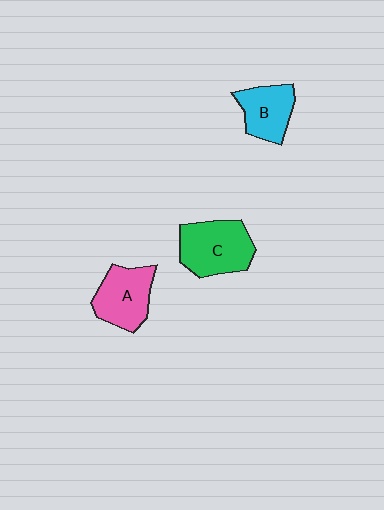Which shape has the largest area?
Shape C (green).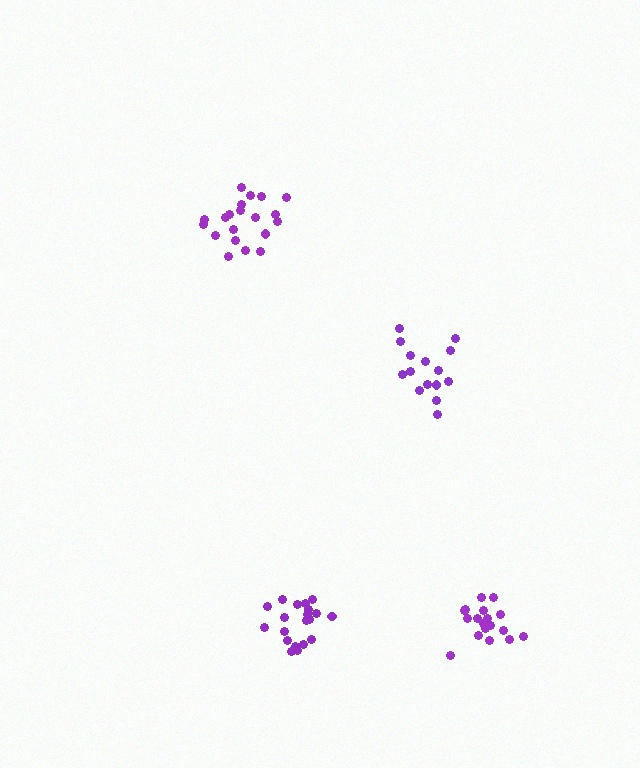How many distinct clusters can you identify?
There are 4 distinct clusters.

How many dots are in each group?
Group 1: 21 dots, Group 2: 20 dots, Group 3: 15 dots, Group 4: 18 dots (74 total).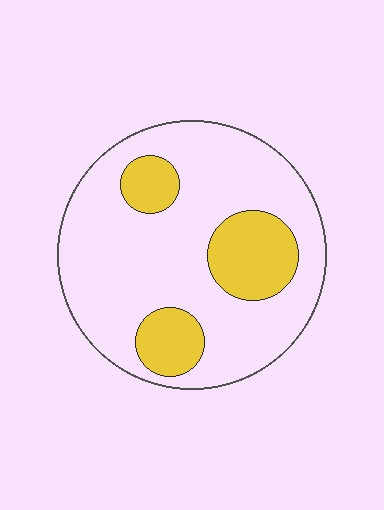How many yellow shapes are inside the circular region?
3.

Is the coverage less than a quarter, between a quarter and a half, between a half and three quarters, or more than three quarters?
Less than a quarter.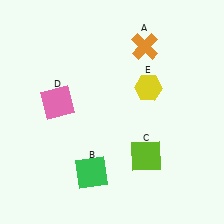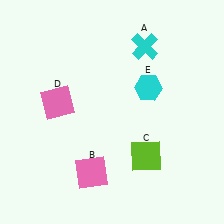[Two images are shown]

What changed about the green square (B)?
In Image 1, B is green. In Image 2, it changed to pink.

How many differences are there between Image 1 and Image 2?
There are 3 differences between the two images.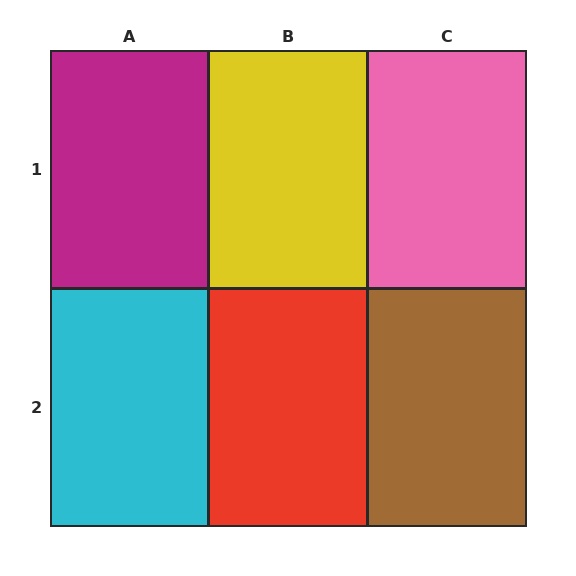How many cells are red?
1 cell is red.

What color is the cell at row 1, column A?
Magenta.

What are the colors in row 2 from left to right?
Cyan, red, brown.